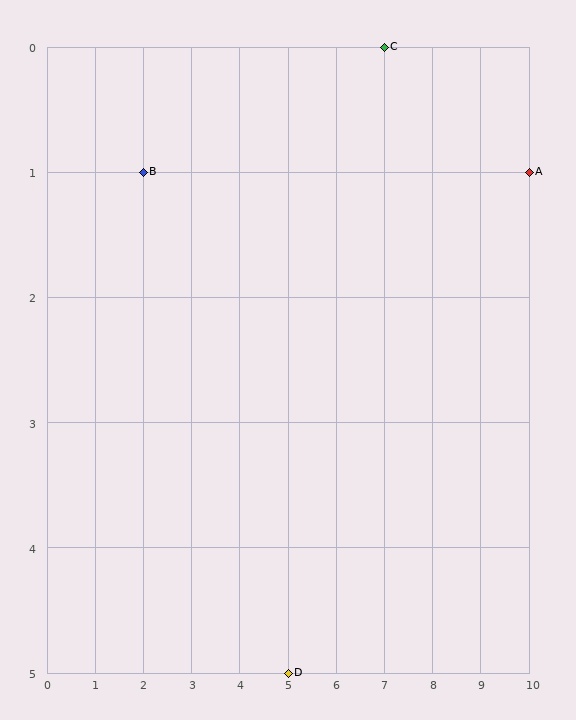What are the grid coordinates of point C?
Point C is at grid coordinates (7, 0).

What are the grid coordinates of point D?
Point D is at grid coordinates (5, 5).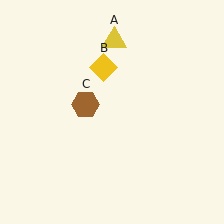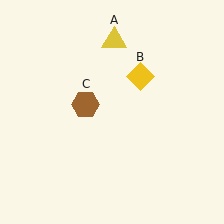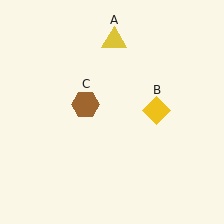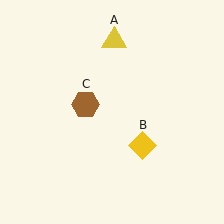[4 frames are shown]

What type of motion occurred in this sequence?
The yellow diamond (object B) rotated clockwise around the center of the scene.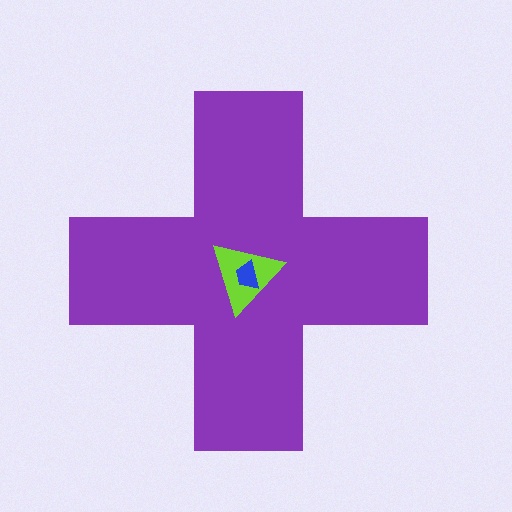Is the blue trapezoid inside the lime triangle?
Yes.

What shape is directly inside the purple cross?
The lime triangle.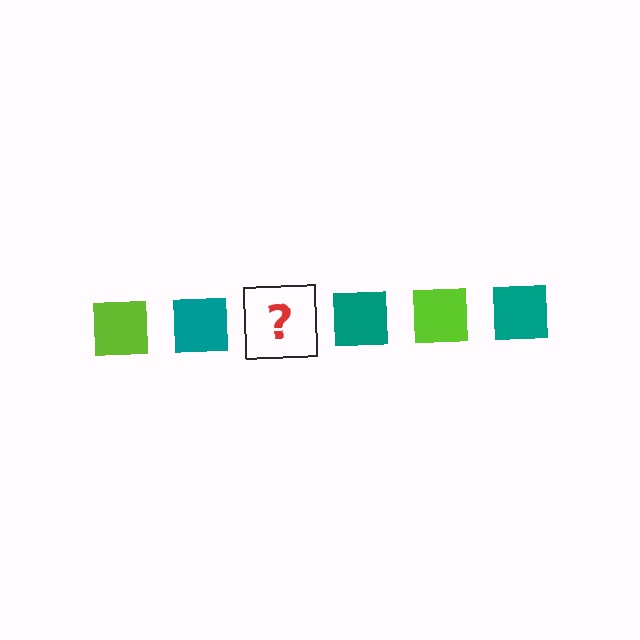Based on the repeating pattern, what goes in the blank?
The blank should be a lime square.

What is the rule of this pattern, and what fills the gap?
The rule is that the pattern cycles through lime, teal squares. The gap should be filled with a lime square.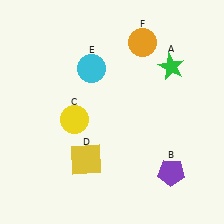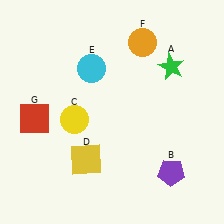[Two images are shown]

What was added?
A red square (G) was added in Image 2.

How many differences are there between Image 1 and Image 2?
There is 1 difference between the two images.